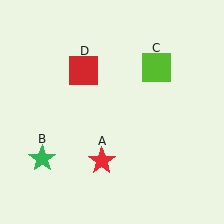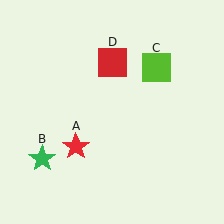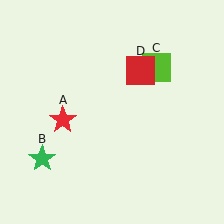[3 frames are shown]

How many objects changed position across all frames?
2 objects changed position: red star (object A), red square (object D).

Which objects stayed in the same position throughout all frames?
Green star (object B) and lime square (object C) remained stationary.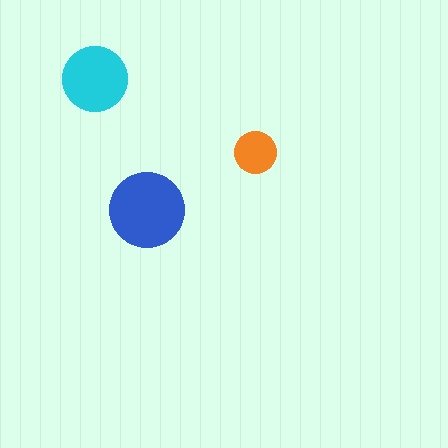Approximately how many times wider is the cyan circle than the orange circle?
About 1.5 times wider.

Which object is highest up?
The cyan circle is topmost.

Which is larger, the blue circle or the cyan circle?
The blue one.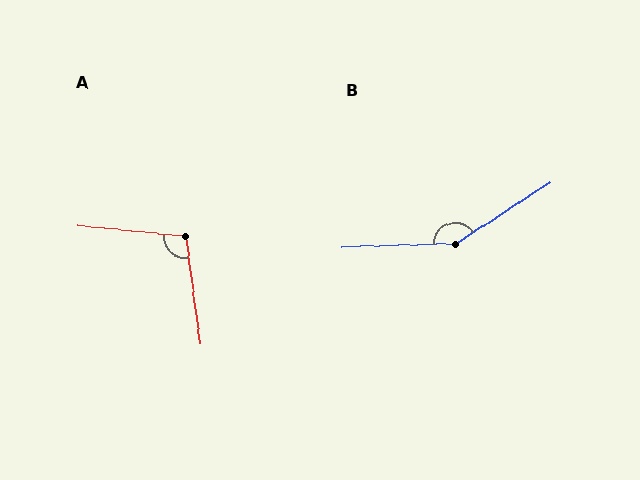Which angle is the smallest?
A, at approximately 103 degrees.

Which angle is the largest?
B, at approximately 149 degrees.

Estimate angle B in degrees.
Approximately 149 degrees.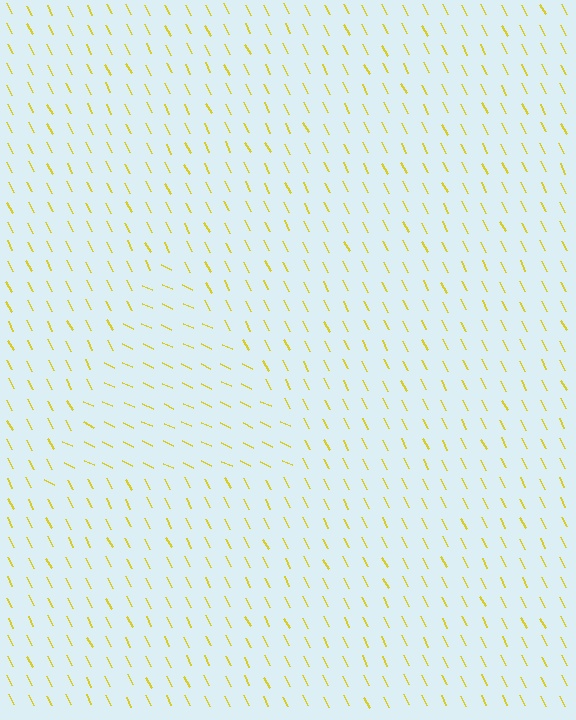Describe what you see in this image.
The image is filled with small yellow line segments. A triangle region in the image has lines oriented differently from the surrounding lines, creating a visible texture boundary.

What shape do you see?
I see a triangle.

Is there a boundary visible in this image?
Yes, there is a texture boundary formed by a change in line orientation.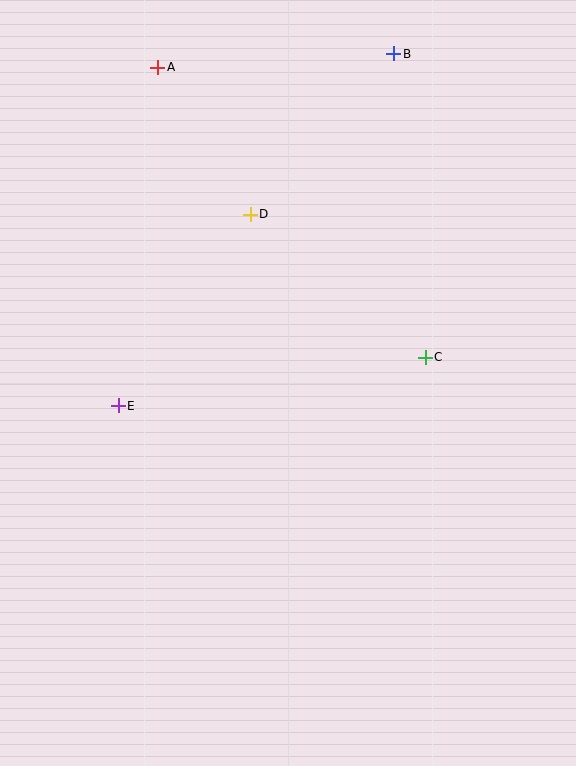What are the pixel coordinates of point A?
Point A is at (158, 67).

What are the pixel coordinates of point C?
Point C is at (425, 357).